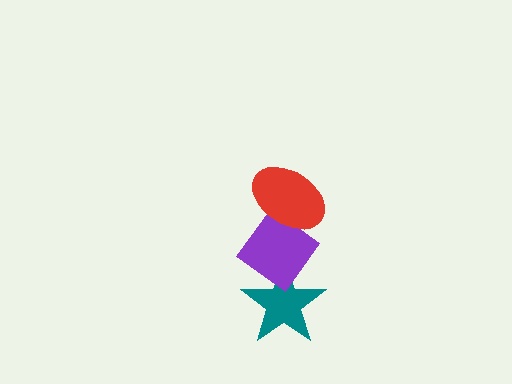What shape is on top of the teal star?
The purple diamond is on top of the teal star.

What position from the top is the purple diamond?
The purple diamond is 2nd from the top.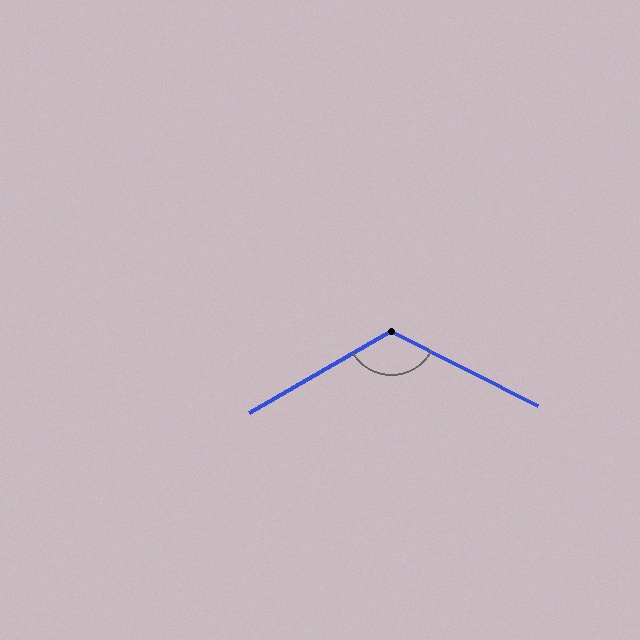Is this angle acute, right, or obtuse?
It is obtuse.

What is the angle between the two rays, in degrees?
Approximately 123 degrees.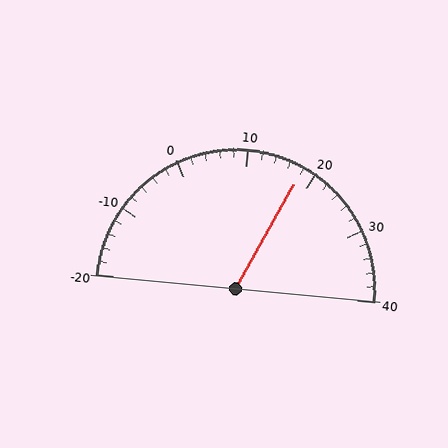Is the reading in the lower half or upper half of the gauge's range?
The reading is in the upper half of the range (-20 to 40).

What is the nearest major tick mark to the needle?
The nearest major tick mark is 20.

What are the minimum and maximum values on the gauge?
The gauge ranges from -20 to 40.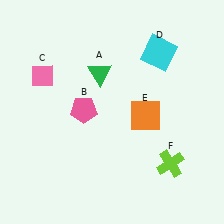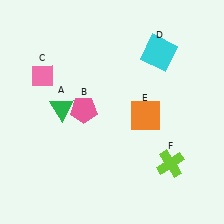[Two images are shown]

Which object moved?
The green triangle (A) moved left.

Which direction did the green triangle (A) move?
The green triangle (A) moved left.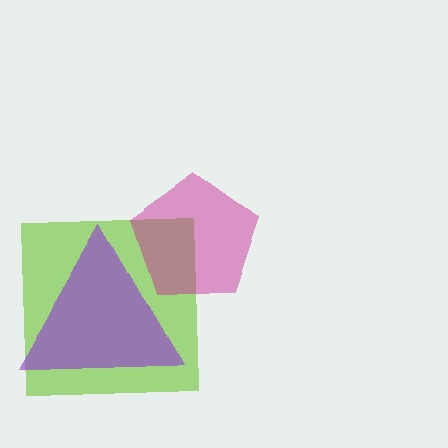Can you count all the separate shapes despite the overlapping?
Yes, there are 3 separate shapes.